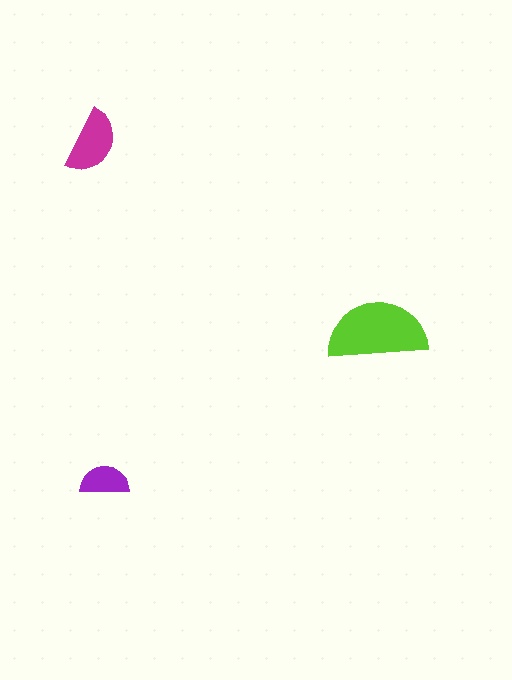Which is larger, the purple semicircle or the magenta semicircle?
The magenta one.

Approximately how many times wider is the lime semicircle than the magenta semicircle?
About 1.5 times wider.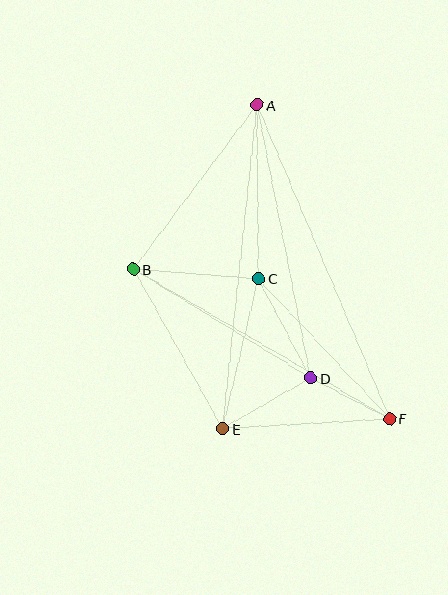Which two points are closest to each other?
Points D and F are closest to each other.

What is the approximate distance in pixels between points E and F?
The distance between E and F is approximately 167 pixels.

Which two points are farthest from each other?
Points A and F are farthest from each other.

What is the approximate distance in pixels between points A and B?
The distance between A and B is approximately 206 pixels.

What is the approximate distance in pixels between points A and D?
The distance between A and D is approximately 278 pixels.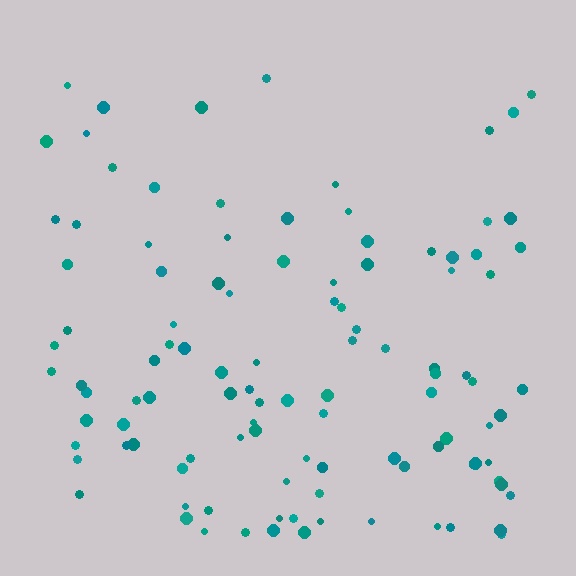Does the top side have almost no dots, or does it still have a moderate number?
Still a moderate number, just noticeably fewer than the bottom.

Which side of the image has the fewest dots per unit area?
The top.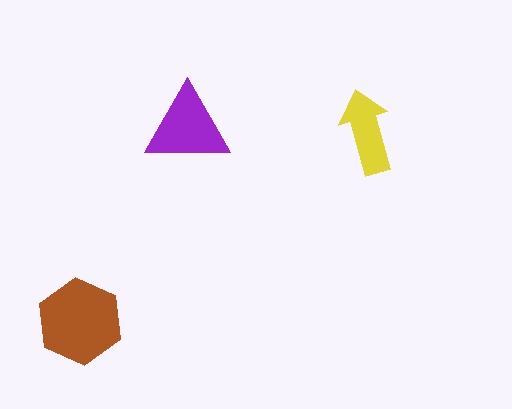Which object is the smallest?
The yellow arrow.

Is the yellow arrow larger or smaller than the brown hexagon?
Smaller.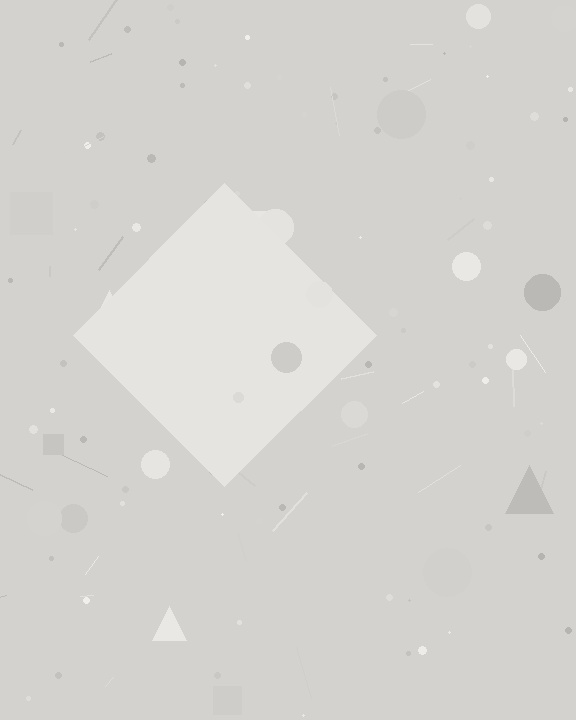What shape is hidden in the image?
A diamond is hidden in the image.